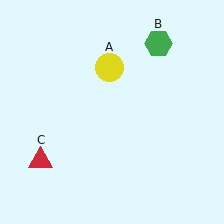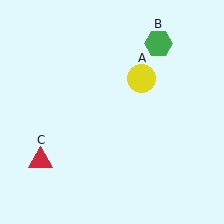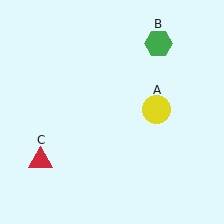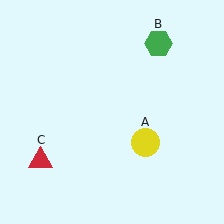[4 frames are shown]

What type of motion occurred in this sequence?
The yellow circle (object A) rotated clockwise around the center of the scene.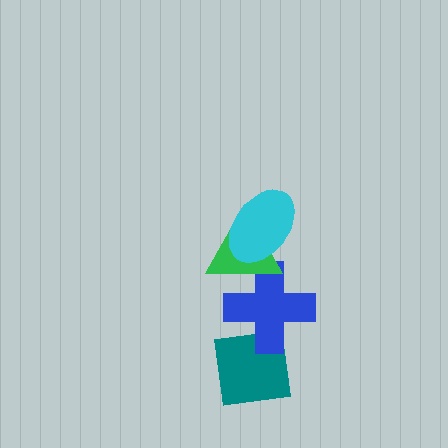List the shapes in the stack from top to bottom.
From top to bottom: the cyan ellipse, the green triangle, the blue cross, the teal square.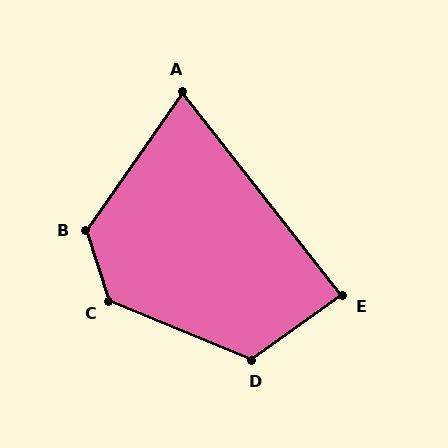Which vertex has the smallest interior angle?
A, at approximately 73 degrees.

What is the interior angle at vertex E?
Approximately 87 degrees (approximately right).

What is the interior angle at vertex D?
Approximately 123 degrees (obtuse).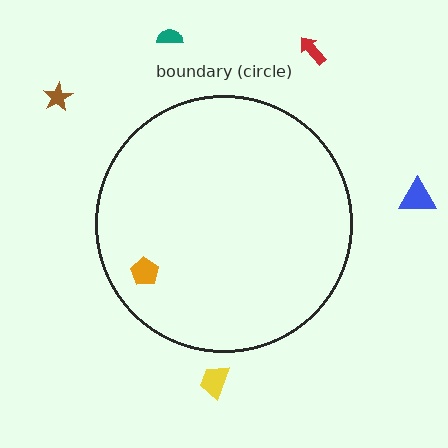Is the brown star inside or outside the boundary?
Outside.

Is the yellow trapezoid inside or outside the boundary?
Outside.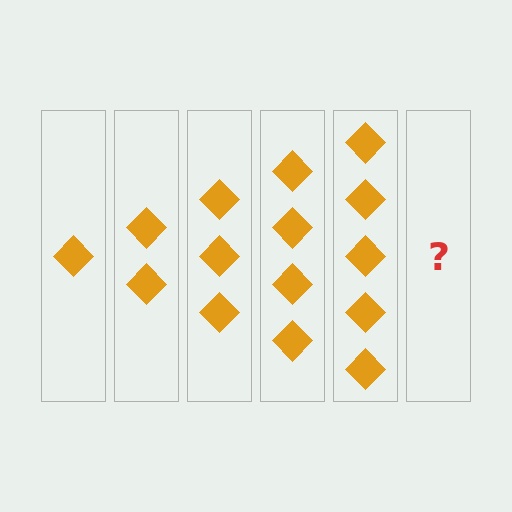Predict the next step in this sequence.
The next step is 6 diamonds.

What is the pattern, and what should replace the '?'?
The pattern is that each step adds one more diamond. The '?' should be 6 diamonds.